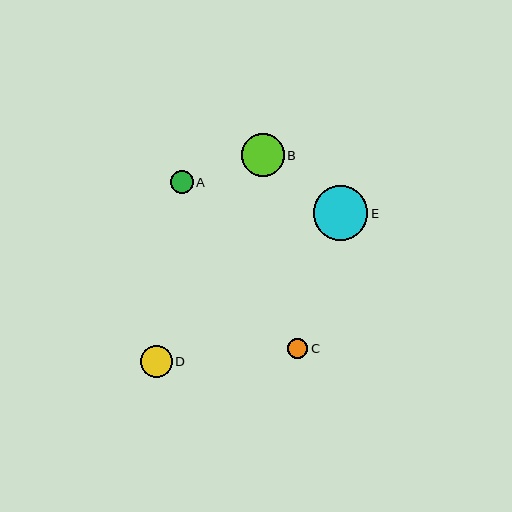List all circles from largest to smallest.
From largest to smallest: E, B, D, A, C.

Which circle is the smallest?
Circle C is the smallest with a size of approximately 20 pixels.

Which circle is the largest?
Circle E is the largest with a size of approximately 54 pixels.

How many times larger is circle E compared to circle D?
Circle E is approximately 1.7 times the size of circle D.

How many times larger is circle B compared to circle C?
Circle B is approximately 2.1 times the size of circle C.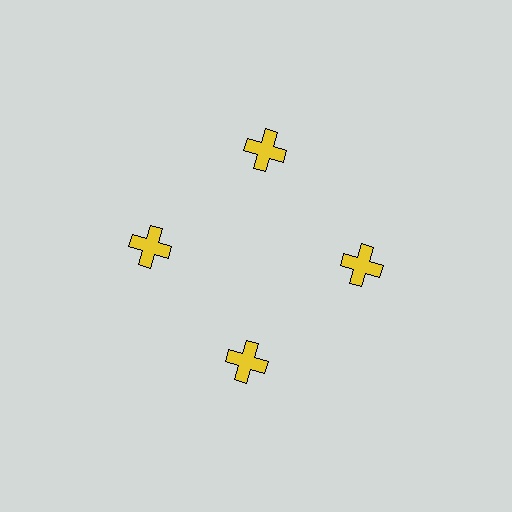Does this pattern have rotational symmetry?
Yes, this pattern has 4-fold rotational symmetry. It looks the same after rotating 90 degrees around the center.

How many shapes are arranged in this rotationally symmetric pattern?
There are 4 shapes, arranged in 4 groups of 1.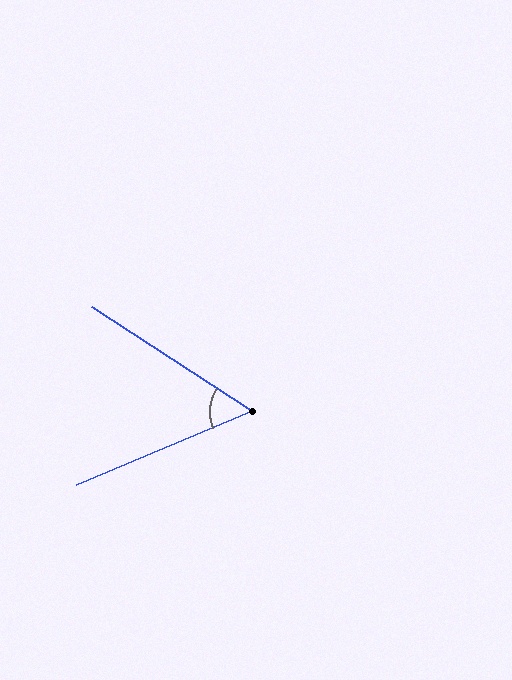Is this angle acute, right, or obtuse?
It is acute.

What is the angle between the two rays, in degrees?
Approximately 56 degrees.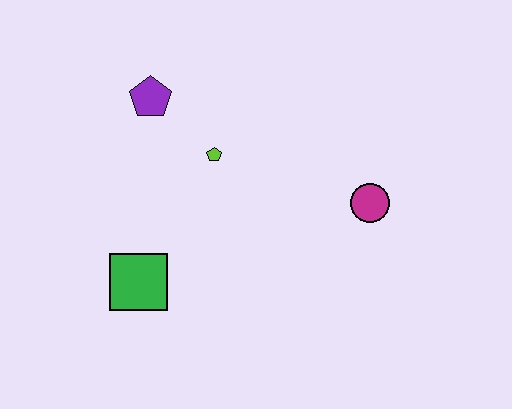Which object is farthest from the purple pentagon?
The magenta circle is farthest from the purple pentagon.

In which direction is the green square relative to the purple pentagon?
The green square is below the purple pentagon.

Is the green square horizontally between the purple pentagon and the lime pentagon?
No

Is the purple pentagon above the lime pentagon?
Yes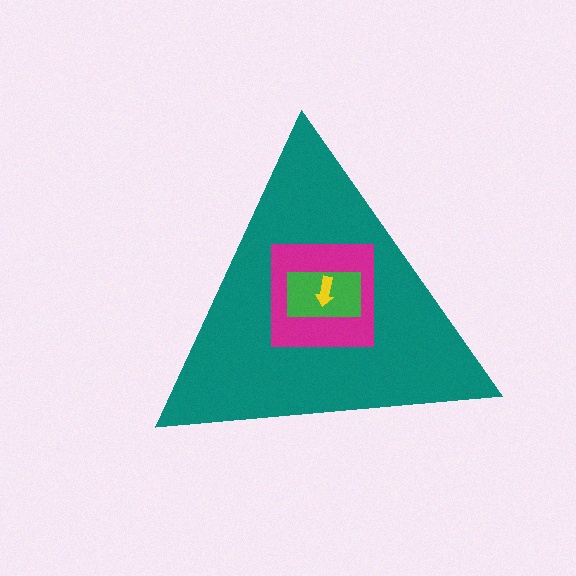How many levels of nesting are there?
4.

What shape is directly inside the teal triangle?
The magenta square.